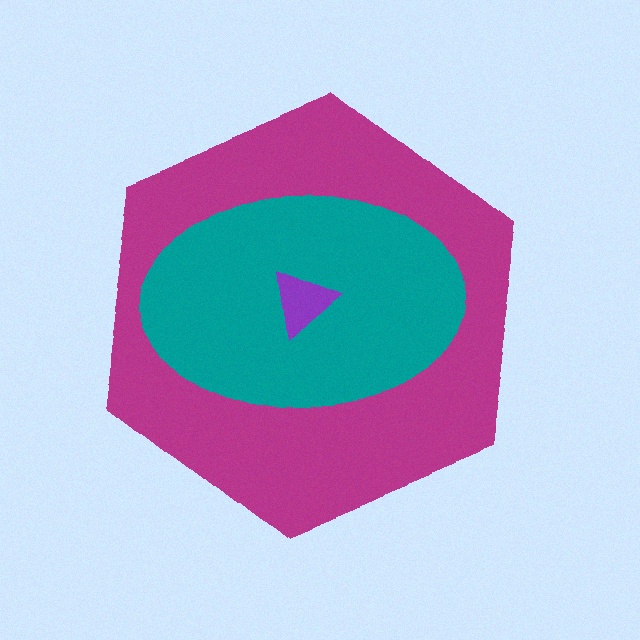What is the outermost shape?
The magenta hexagon.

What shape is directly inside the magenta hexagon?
The teal ellipse.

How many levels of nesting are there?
3.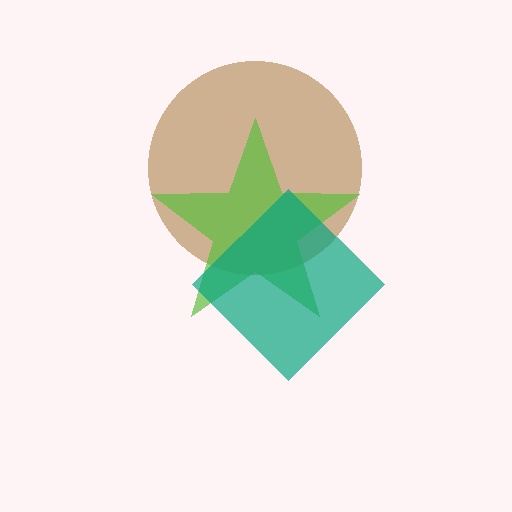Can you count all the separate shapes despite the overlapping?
Yes, there are 3 separate shapes.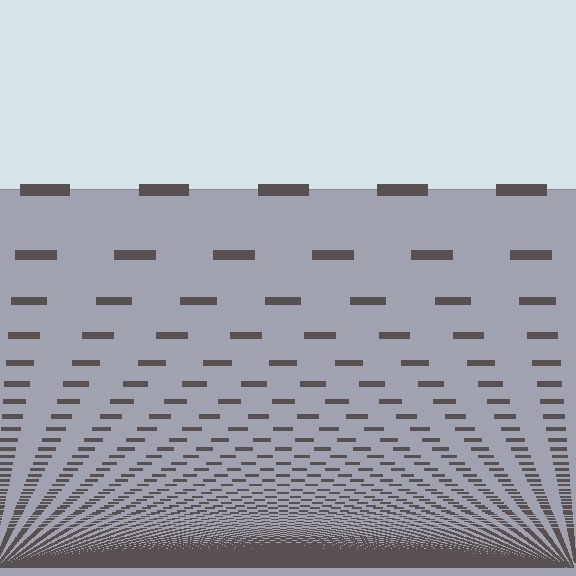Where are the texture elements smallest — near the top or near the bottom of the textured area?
Near the bottom.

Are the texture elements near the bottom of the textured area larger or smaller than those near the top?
Smaller. The gradient is inverted — elements near the bottom are smaller and denser.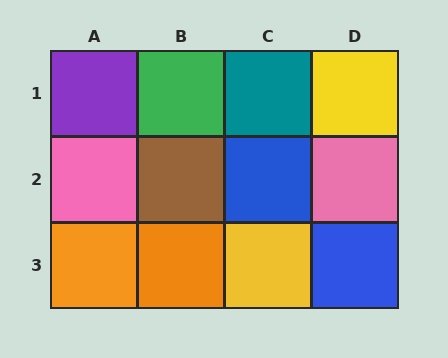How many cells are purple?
1 cell is purple.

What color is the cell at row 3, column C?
Yellow.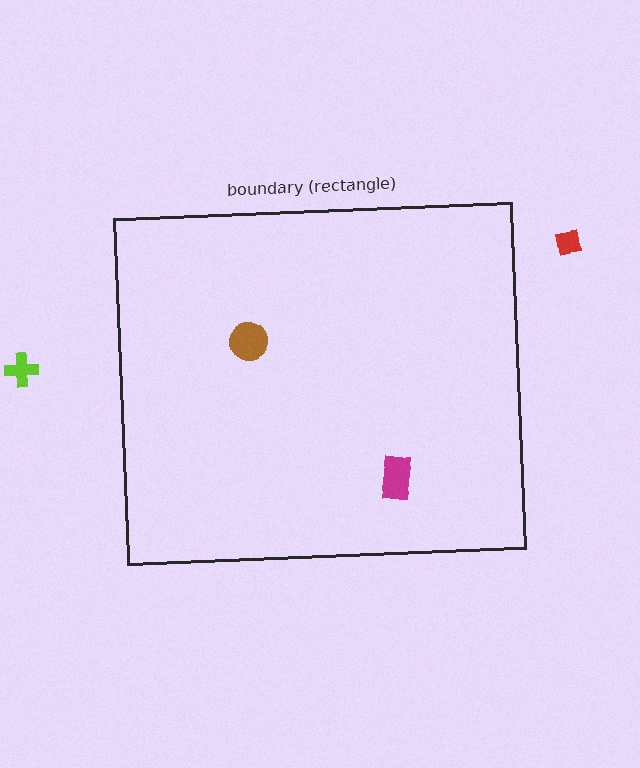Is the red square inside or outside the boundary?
Outside.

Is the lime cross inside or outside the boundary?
Outside.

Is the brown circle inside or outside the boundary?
Inside.